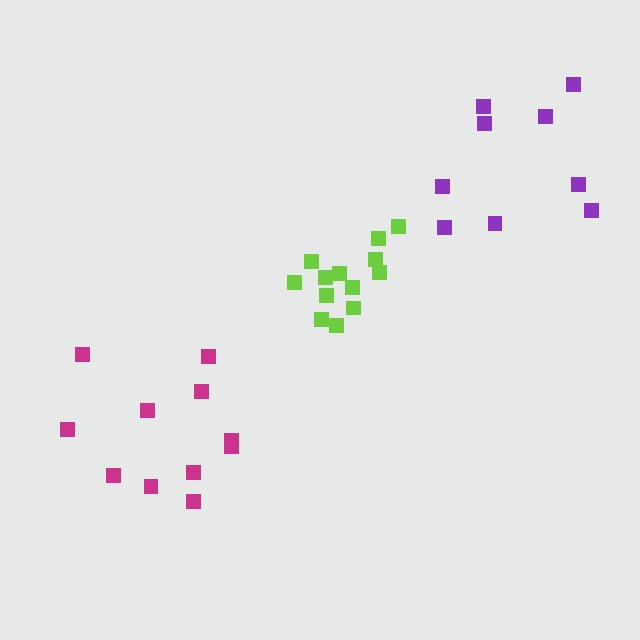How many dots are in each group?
Group 1: 13 dots, Group 2: 11 dots, Group 3: 9 dots (33 total).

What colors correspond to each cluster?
The clusters are colored: lime, magenta, purple.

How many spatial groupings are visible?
There are 3 spatial groupings.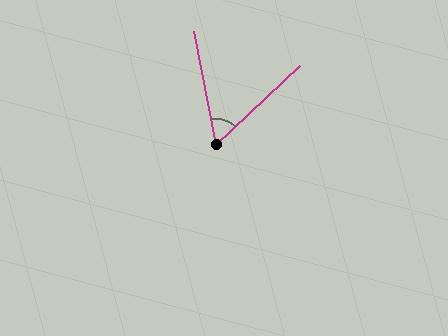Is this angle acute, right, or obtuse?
It is acute.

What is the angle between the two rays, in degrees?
Approximately 57 degrees.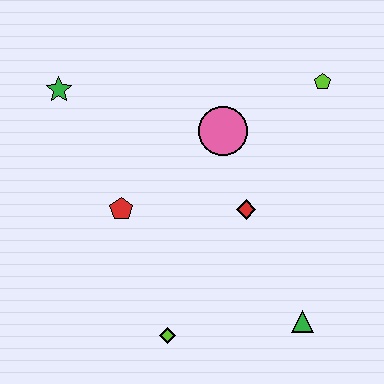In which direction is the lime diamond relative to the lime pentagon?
The lime diamond is below the lime pentagon.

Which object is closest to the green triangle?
The red diamond is closest to the green triangle.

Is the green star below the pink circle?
No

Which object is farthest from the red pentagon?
The lime pentagon is farthest from the red pentagon.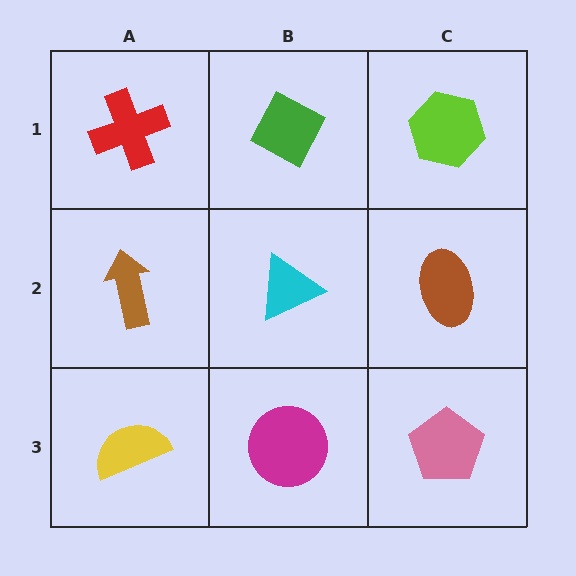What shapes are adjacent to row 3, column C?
A brown ellipse (row 2, column C), a magenta circle (row 3, column B).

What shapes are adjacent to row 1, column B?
A cyan triangle (row 2, column B), a red cross (row 1, column A), a lime hexagon (row 1, column C).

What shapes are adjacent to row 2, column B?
A green diamond (row 1, column B), a magenta circle (row 3, column B), a brown arrow (row 2, column A), a brown ellipse (row 2, column C).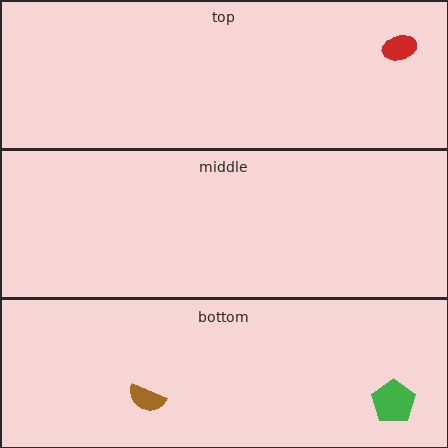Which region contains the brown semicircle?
The bottom region.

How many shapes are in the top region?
1.